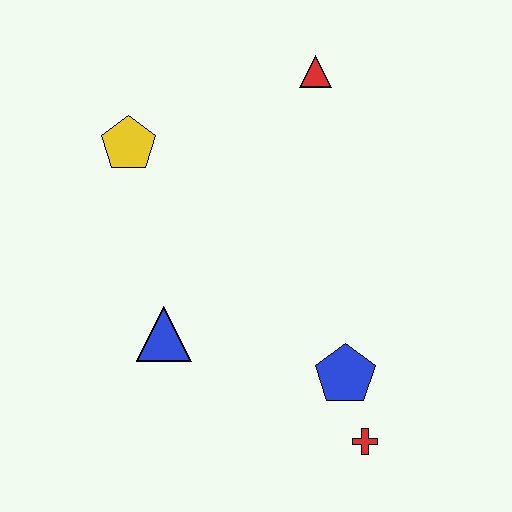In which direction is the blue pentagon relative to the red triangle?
The blue pentagon is below the red triangle.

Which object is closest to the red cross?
The blue pentagon is closest to the red cross.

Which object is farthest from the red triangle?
The red cross is farthest from the red triangle.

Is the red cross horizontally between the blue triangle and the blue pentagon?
No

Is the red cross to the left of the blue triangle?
No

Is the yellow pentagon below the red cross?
No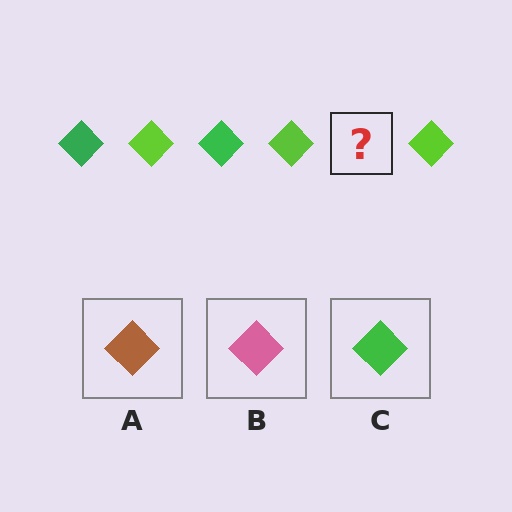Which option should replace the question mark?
Option C.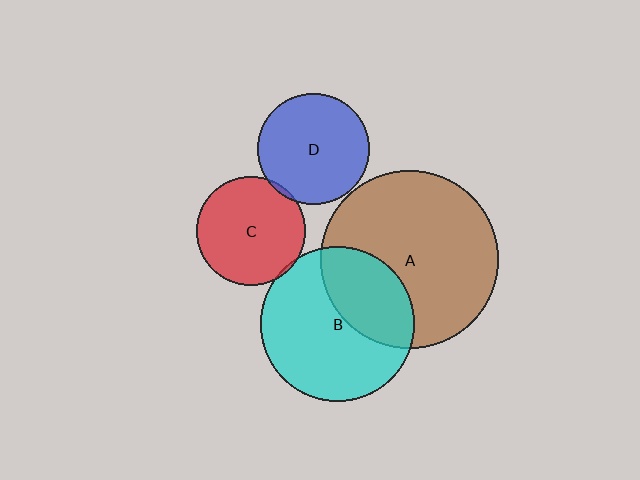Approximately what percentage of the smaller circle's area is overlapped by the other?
Approximately 5%.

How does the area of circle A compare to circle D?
Approximately 2.6 times.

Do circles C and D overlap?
Yes.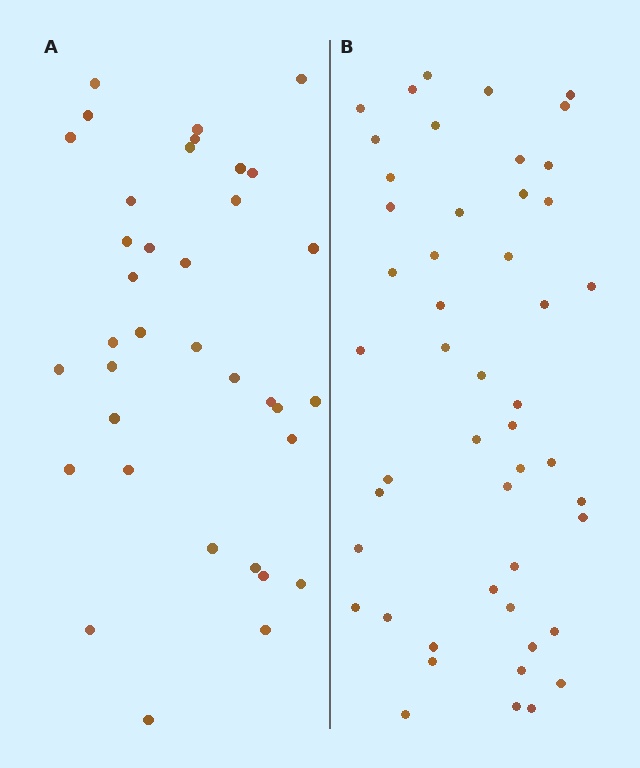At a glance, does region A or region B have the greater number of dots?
Region B (the right region) has more dots.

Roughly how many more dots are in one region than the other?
Region B has approximately 15 more dots than region A.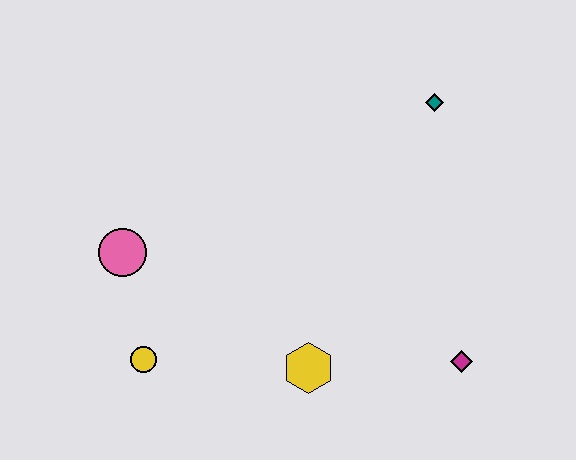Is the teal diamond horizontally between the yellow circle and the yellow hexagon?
No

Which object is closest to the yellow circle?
The pink circle is closest to the yellow circle.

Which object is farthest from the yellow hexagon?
The teal diamond is farthest from the yellow hexagon.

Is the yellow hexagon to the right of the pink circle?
Yes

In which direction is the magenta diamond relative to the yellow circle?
The magenta diamond is to the right of the yellow circle.